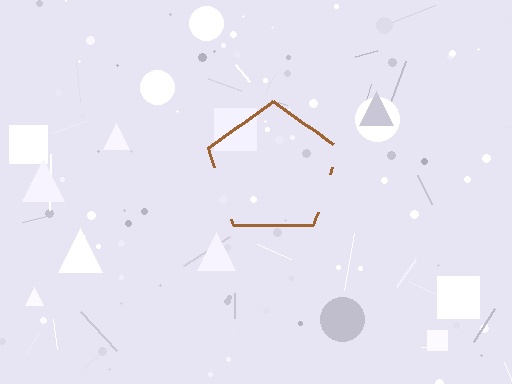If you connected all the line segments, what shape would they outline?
They would outline a pentagon.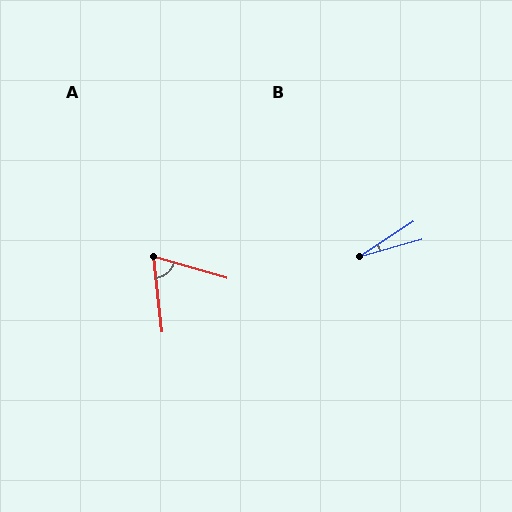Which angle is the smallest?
B, at approximately 17 degrees.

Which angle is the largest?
A, at approximately 67 degrees.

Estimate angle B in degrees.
Approximately 17 degrees.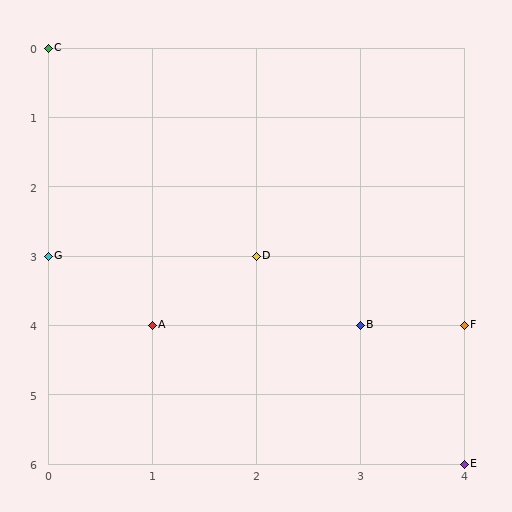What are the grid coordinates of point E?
Point E is at grid coordinates (4, 6).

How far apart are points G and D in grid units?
Points G and D are 2 columns apart.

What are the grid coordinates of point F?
Point F is at grid coordinates (4, 4).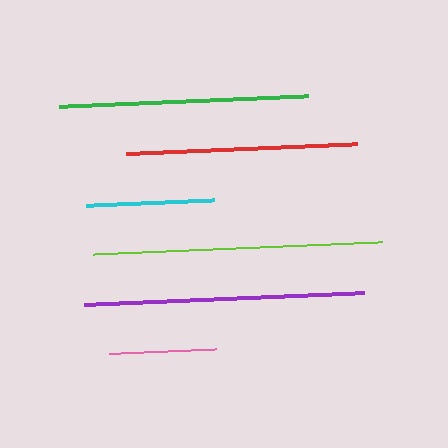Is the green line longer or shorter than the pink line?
The green line is longer than the pink line.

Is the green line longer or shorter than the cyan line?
The green line is longer than the cyan line.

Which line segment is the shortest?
The pink line is the shortest at approximately 107 pixels.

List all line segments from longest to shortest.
From longest to shortest: lime, purple, green, red, cyan, pink.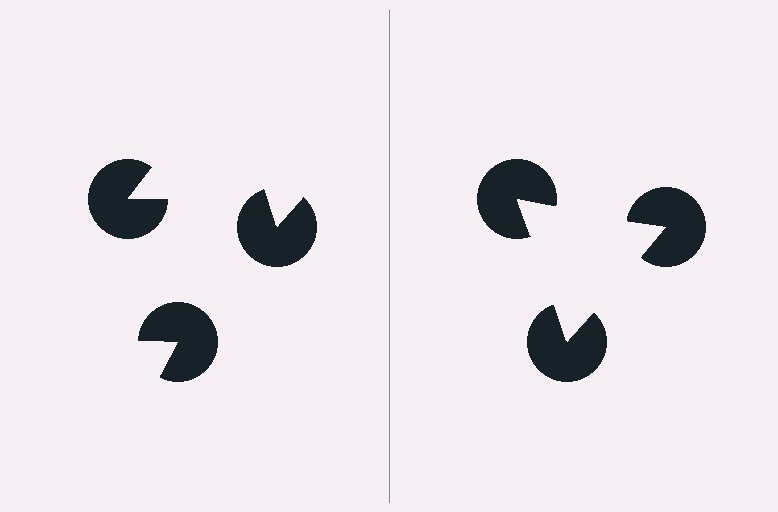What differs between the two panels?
The pac-man discs are positioned identically on both sides; only the wedge orientations differ. On the right they align to a triangle; on the left they are misaligned.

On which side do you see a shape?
An illusory triangle appears on the right side. On the left side the wedge cuts are rotated, so no coherent shape forms.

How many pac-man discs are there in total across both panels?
6 — 3 on each side.